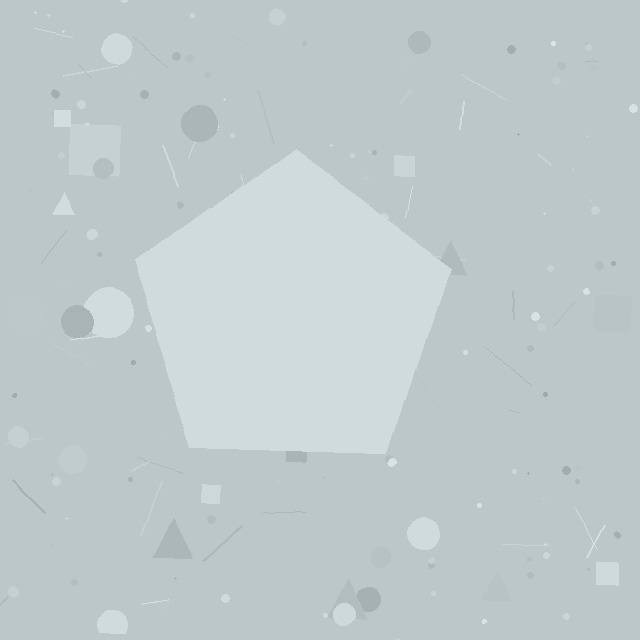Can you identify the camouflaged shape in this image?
The camouflaged shape is a pentagon.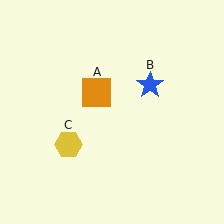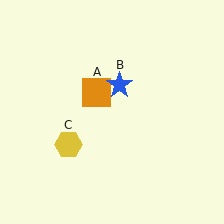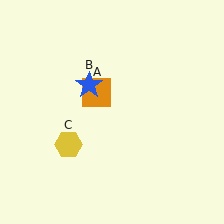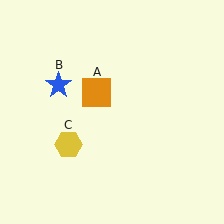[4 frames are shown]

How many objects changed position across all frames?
1 object changed position: blue star (object B).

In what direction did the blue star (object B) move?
The blue star (object B) moved left.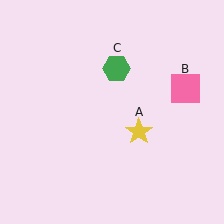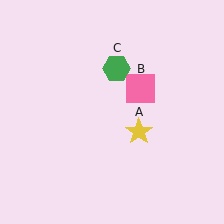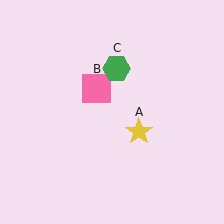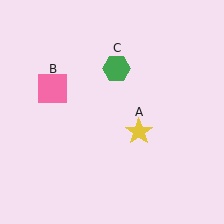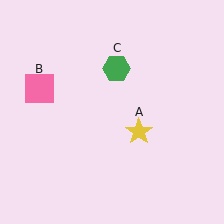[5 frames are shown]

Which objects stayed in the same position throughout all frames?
Yellow star (object A) and green hexagon (object C) remained stationary.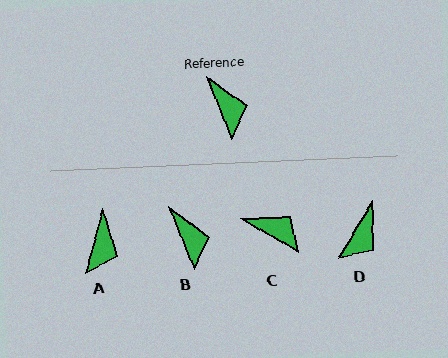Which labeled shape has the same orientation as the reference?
B.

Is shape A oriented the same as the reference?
No, it is off by about 37 degrees.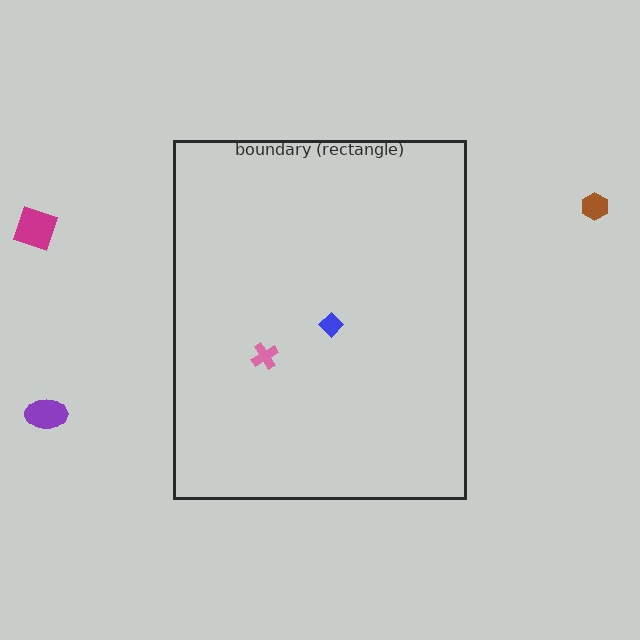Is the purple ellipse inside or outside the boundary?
Outside.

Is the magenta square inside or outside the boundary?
Outside.